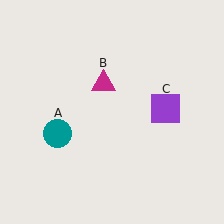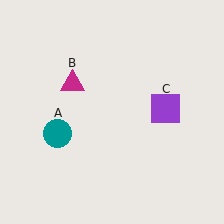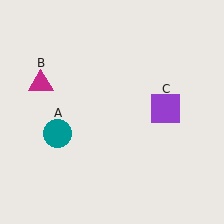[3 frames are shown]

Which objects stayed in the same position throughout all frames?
Teal circle (object A) and purple square (object C) remained stationary.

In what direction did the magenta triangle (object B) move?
The magenta triangle (object B) moved left.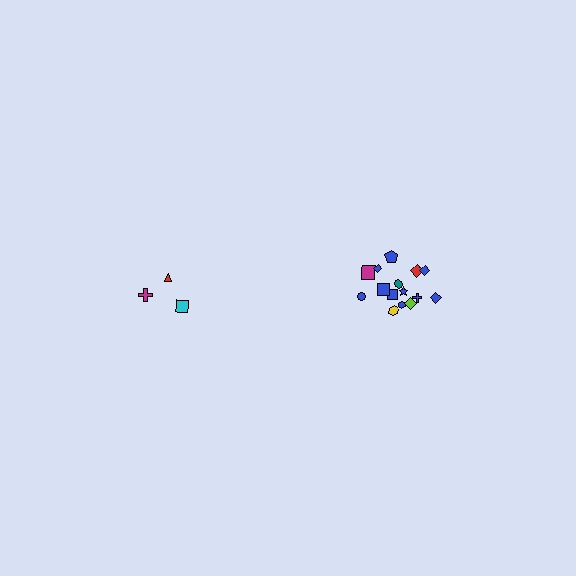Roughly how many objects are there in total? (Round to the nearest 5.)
Roughly 20 objects in total.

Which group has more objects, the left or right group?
The right group.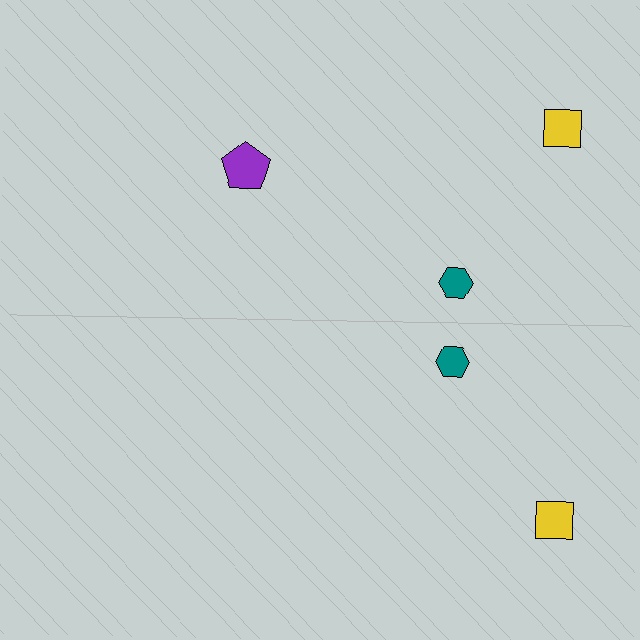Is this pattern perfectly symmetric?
No, the pattern is not perfectly symmetric. A purple pentagon is missing from the bottom side.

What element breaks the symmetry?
A purple pentagon is missing from the bottom side.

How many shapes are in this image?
There are 5 shapes in this image.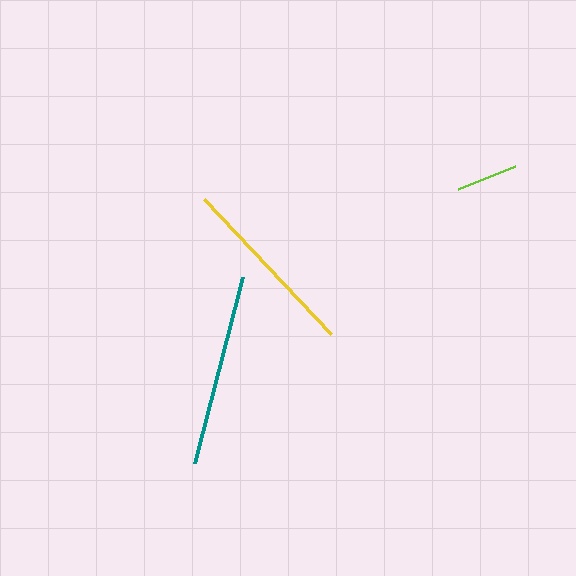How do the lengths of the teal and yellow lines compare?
The teal and yellow lines are approximately the same length.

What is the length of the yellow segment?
The yellow segment is approximately 185 pixels long.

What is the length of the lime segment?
The lime segment is approximately 61 pixels long.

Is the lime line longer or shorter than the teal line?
The teal line is longer than the lime line.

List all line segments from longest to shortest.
From longest to shortest: teal, yellow, lime.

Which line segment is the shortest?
The lime line is the shortest at approximately 61 pixels.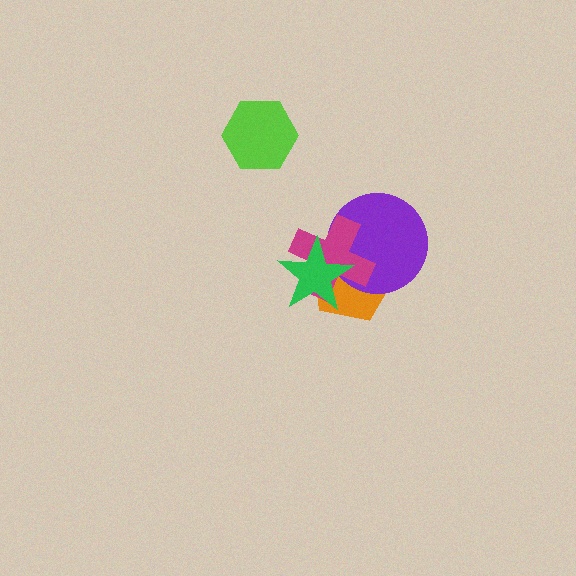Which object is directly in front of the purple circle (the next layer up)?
The magenta cross is directly in front of the purple circle.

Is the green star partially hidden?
No, no other shape covers it.